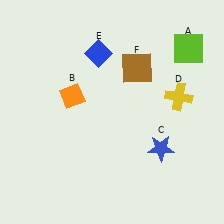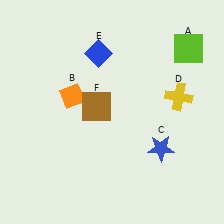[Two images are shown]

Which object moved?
The brown square (F) moved left.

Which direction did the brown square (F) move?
The brown square (F) moved left.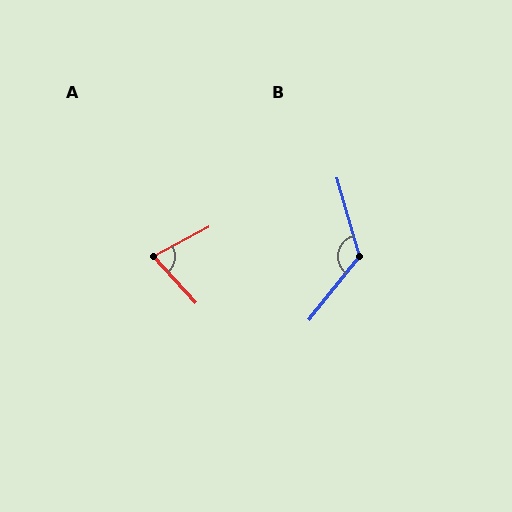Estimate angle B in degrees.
Approximately 125 degrees.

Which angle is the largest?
B, at approximately 125 degrees.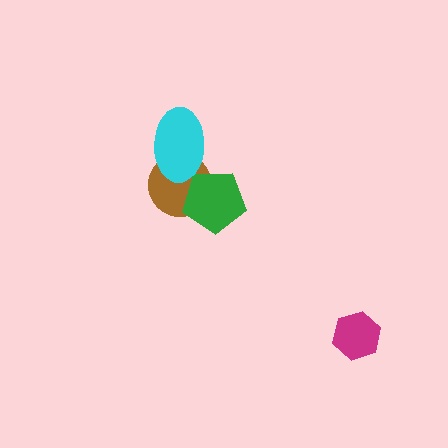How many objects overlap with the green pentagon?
1 object overlaps with the green pentagon.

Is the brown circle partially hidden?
Yes, it is partially covered by another shape.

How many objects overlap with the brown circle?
2 objects overlap with the brown circle.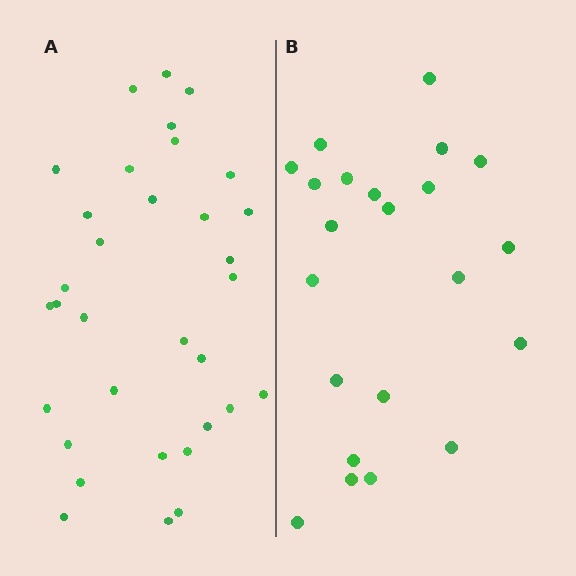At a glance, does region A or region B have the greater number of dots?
Region A (the left region) has more dots.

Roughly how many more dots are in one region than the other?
Region A has roughly 12 or so more dots than region B.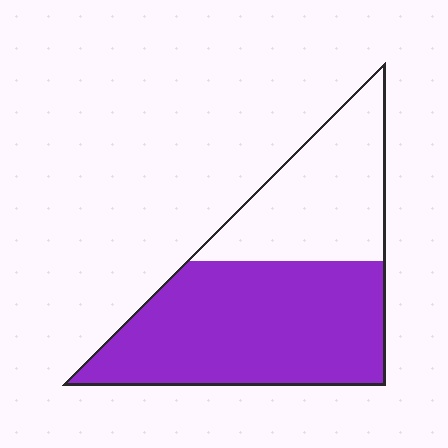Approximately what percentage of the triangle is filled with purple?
Approximately 60%.